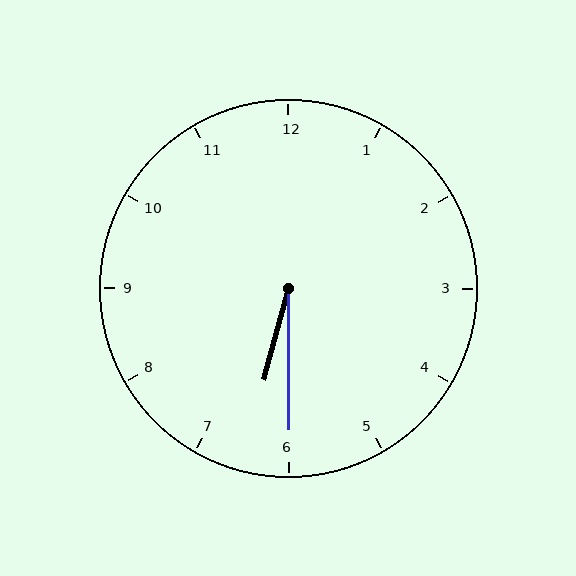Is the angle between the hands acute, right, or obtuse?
It is acute.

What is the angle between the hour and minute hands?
Approximately 15 degrees.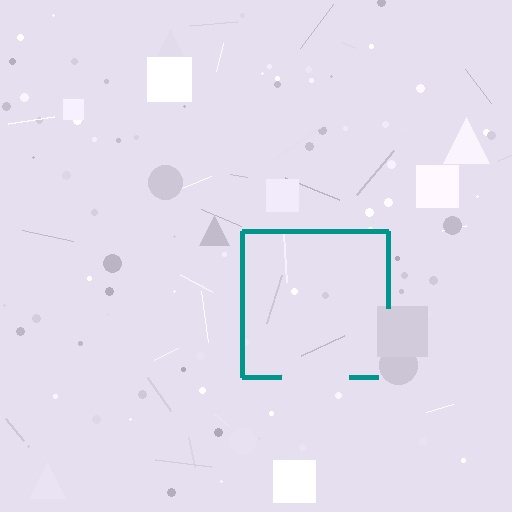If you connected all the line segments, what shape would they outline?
They would outline a square.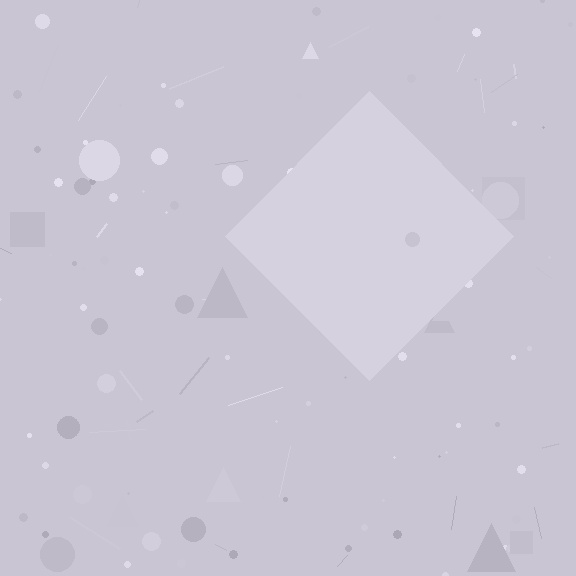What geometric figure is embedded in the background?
A diamond is embedded in the background.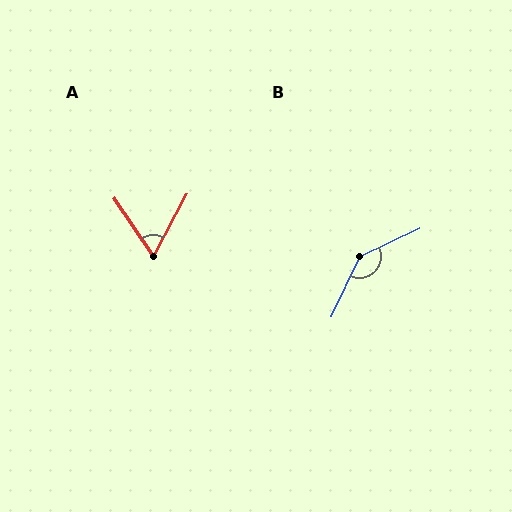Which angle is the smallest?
A, at approximately 62 degrees.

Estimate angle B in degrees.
Approximately 140 degrees.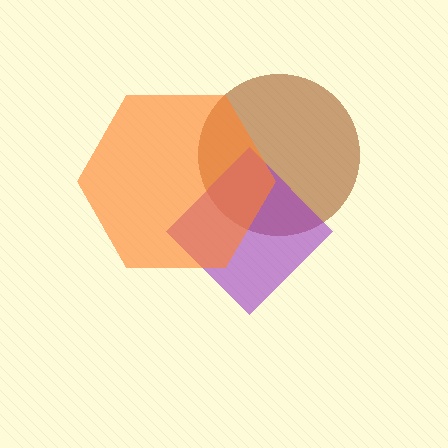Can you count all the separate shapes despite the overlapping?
Yes, there are 3 separate shapes.